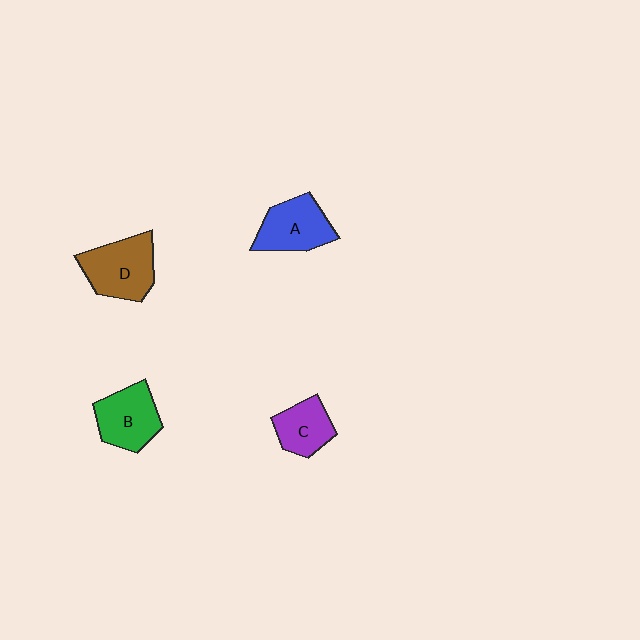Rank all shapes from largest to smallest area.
From largest to smallest: D (brown), A (blue), B (green), C (purple).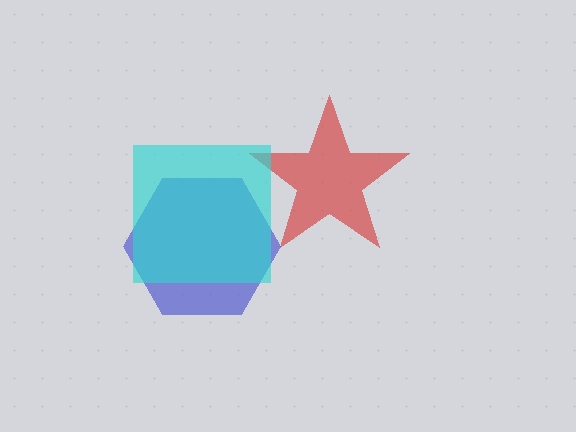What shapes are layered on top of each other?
The layered shapes are: a red star, a blue hexagon, a cyan square.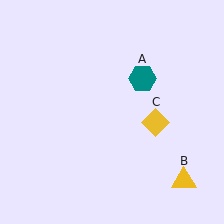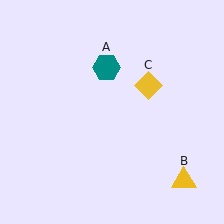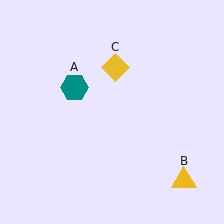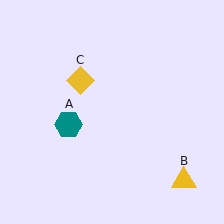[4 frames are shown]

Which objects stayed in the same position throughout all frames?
Yellow triangle (object B) remained stationary.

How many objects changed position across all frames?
2 objects changed position: teal hexagon (object A), yellow diamond (object C).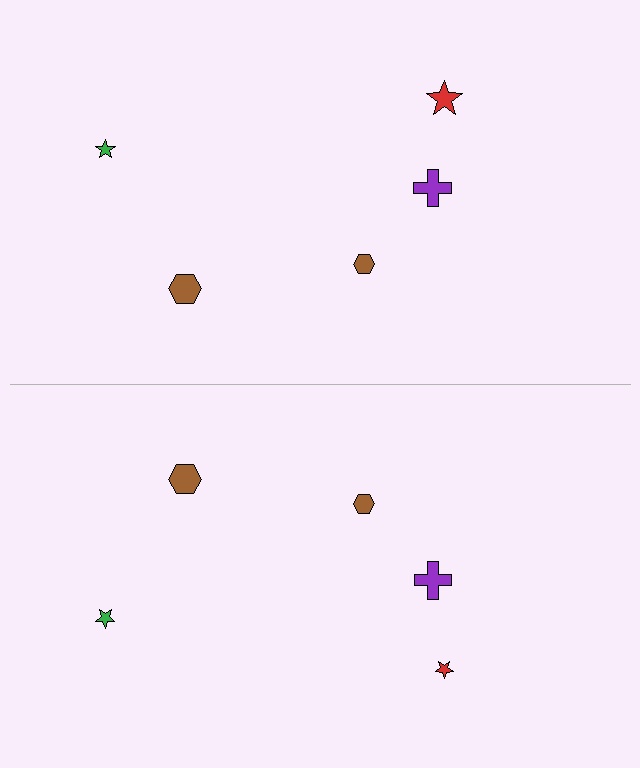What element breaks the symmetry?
The red star on the bottom side has a different size than its mirror counterpart.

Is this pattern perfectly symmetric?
No, the pattern is not perfectly symmetric. The red star on the bottom side has a different size than its mirror counterpart.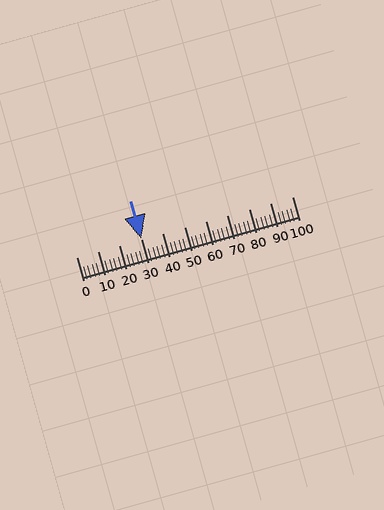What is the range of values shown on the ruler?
The ruler shows values from 0 to 100.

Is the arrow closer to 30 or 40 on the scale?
The arrow is closer to 30.